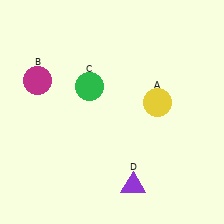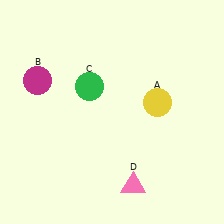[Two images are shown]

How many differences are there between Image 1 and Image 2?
There is 1 difference between the two images.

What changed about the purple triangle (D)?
In Image 1, D is purple. In Image 2, it changed to pink.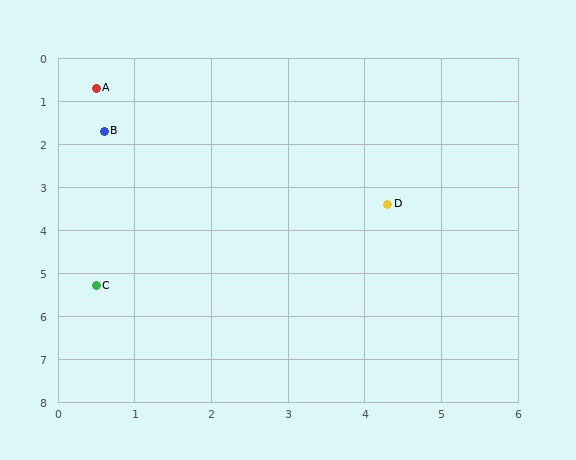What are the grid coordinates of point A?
Point A is at approximately (0.5, 0.7).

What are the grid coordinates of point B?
Point B is at approximately (0.6, 1.7).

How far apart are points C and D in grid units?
Points C and D are about 4.2 grid units apart.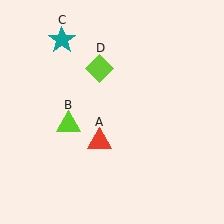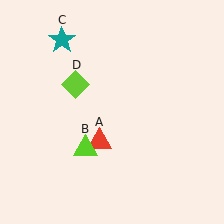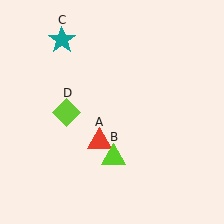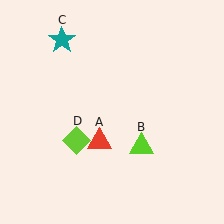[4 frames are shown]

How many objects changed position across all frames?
2 objects changed position: lime triangle (object B), lime diamond (object D).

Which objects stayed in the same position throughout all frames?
Red triangle (object A) and teal star (object C) remained stationary.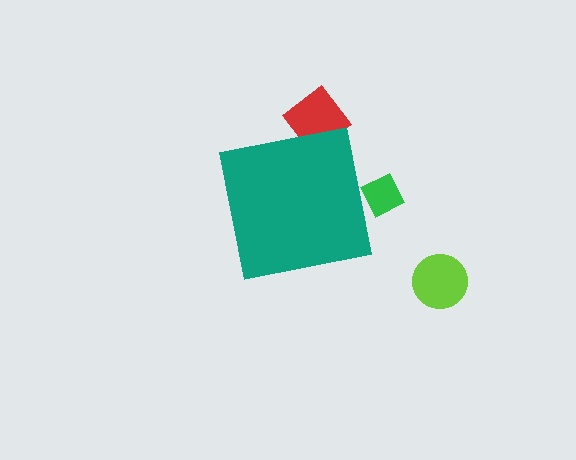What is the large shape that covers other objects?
A teal square.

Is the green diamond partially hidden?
Yes, the green diamond is partially hidden behind the teal square.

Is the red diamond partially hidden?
Yes, the red diamond is partially hidden behind the teal square.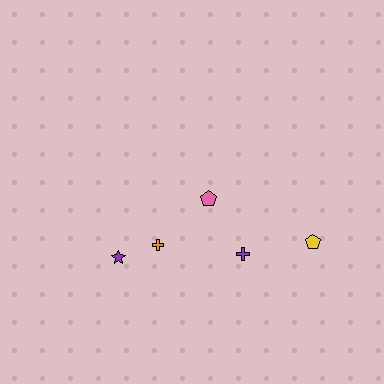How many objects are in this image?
There are 5 objects.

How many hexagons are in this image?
There are no hexagons.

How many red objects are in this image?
There are no red objects.